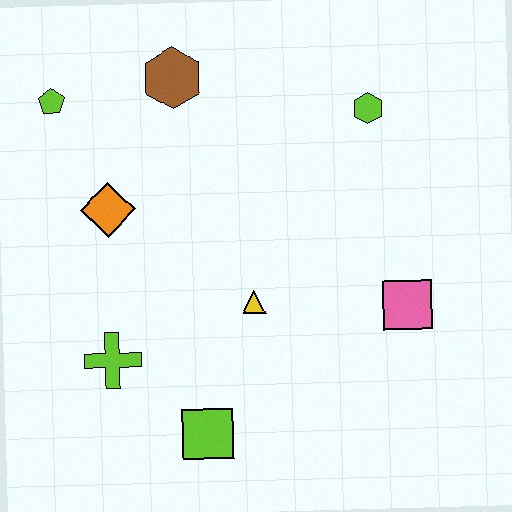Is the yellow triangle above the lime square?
Yes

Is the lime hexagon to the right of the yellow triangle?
Yes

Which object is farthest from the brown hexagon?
The lime square is farthest from the brown hexagon.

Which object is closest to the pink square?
The yellow triangle is closest to the pink square.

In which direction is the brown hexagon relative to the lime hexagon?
The brown hexagon is to the left of the lime hexagon.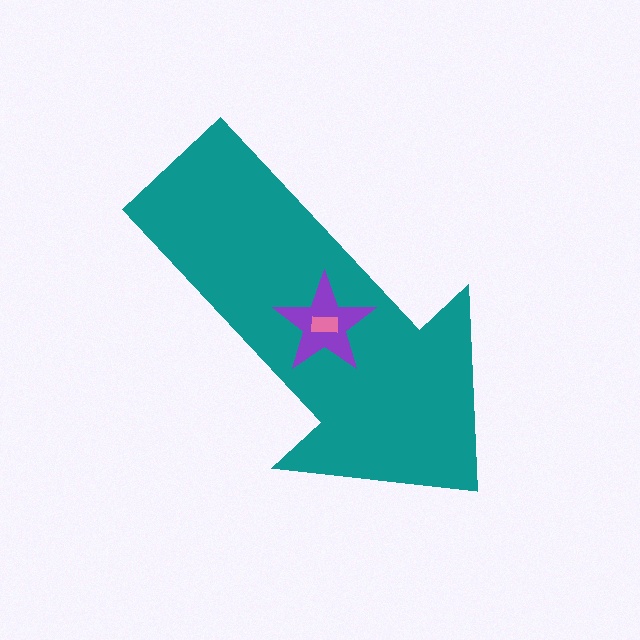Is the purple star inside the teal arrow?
Yes.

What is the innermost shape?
The pink rectangle.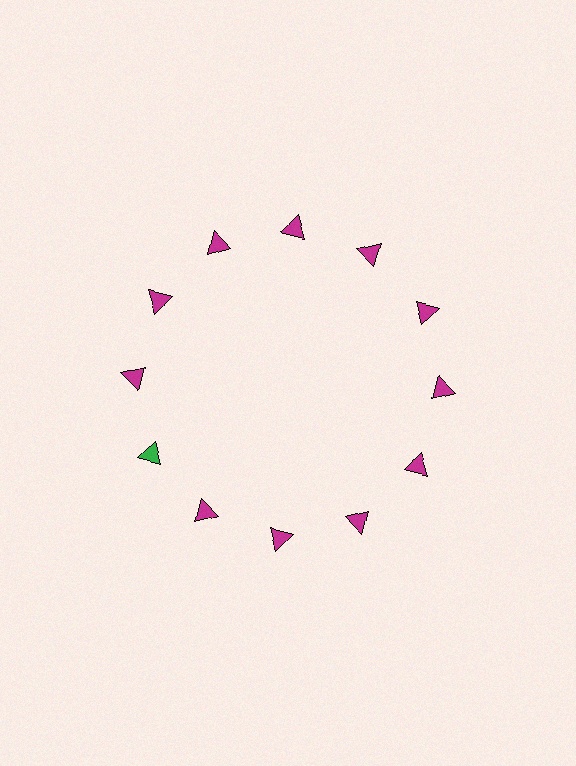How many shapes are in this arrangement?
There are 12 shapes arranged in a ring pattern.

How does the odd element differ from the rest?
It has a different color: green instead of magenta.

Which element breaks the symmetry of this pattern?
The green triangle at roughly the 8 o'clock position breaks the symmetry. All other shapes are magenta triangles.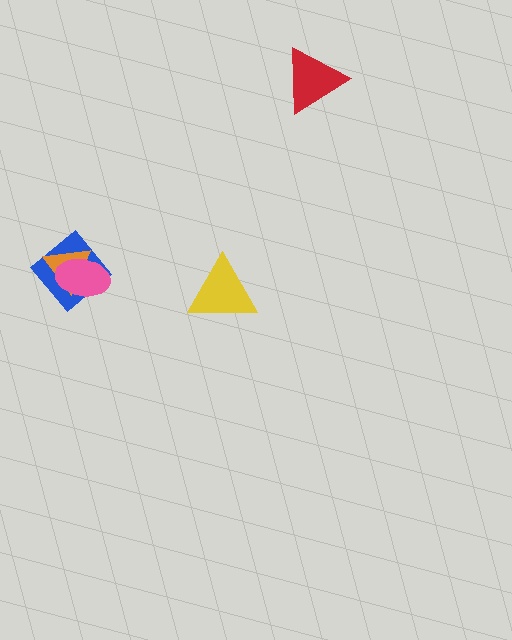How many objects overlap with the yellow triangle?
0 objects overlap with the yellow triangle.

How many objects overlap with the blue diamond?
2 objects overlap with the blue diamond.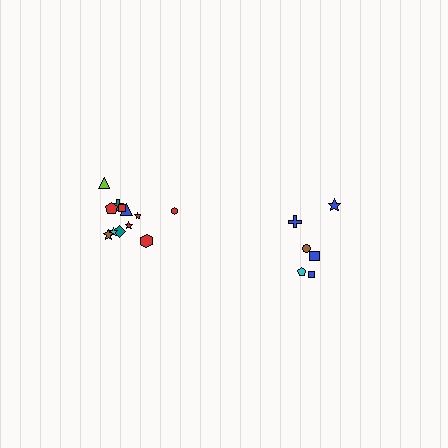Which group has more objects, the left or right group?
The left group.